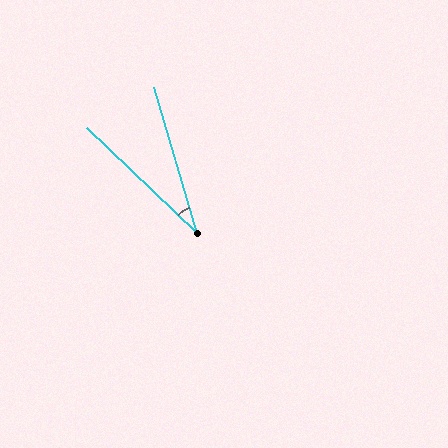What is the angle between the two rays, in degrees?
Approximately 30 degrees.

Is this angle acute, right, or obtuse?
It is acute.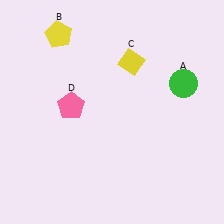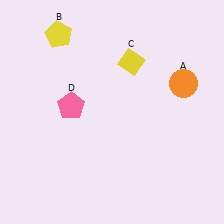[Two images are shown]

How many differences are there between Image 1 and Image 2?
There is 1 difference between the two images.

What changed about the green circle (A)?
In Image 1, A is green. In Image 2, it changed to orange.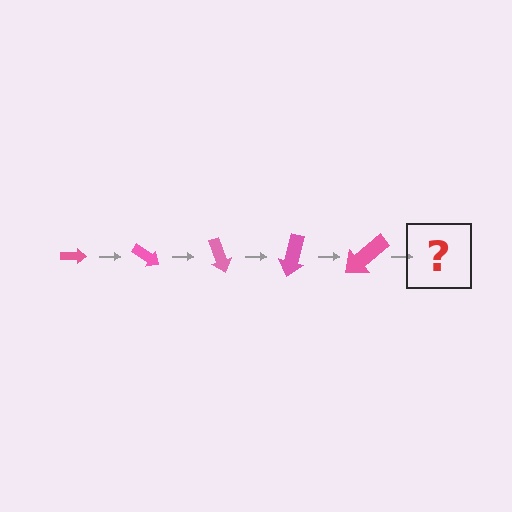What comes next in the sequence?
The next element should be an arrow, larger than the previous one and rotated 175 degrees from the start.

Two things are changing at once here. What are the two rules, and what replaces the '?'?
The two rules are that the arrow grows larger each step and it rotates 35 degrees each step. The '?' should be an arrow, larger than the previous one and rotated 175 degrees from the start.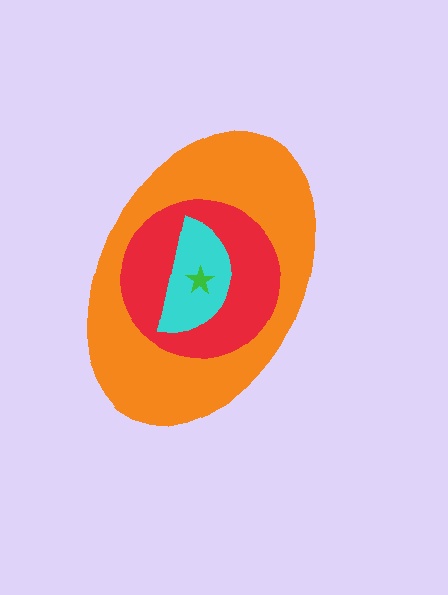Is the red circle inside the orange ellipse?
Yes.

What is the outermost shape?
The orange ellipse.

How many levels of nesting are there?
4.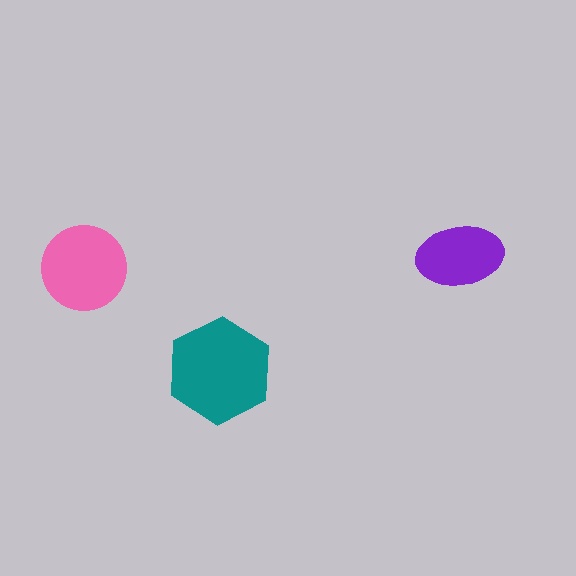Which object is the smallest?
The purple ellipse.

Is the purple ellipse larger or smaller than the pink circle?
Smaller.